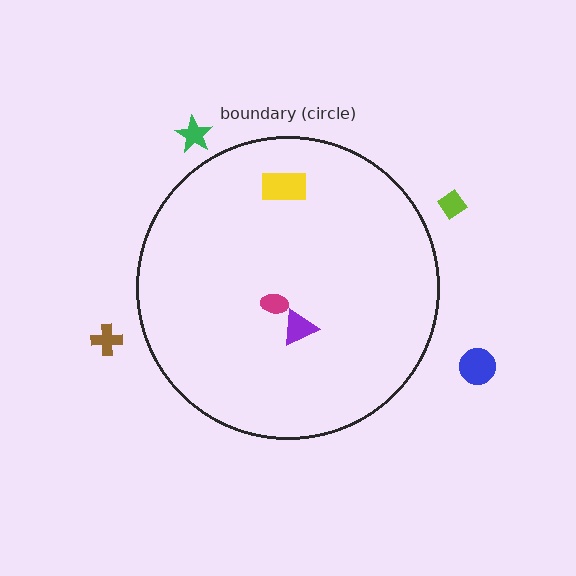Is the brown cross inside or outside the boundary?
Outside.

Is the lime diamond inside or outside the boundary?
Outside.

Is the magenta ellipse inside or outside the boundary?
Inside.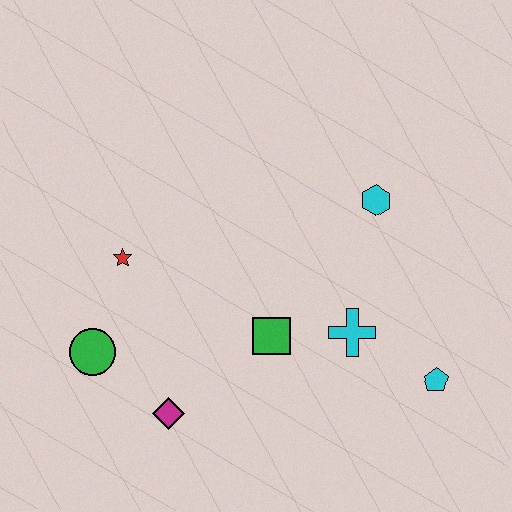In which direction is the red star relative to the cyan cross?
The red star is to the left of the cyan cross.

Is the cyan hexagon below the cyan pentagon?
No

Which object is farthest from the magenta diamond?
The cyan hexagon is farthest from the magenta diamond.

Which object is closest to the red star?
The green circle is closest to the red star.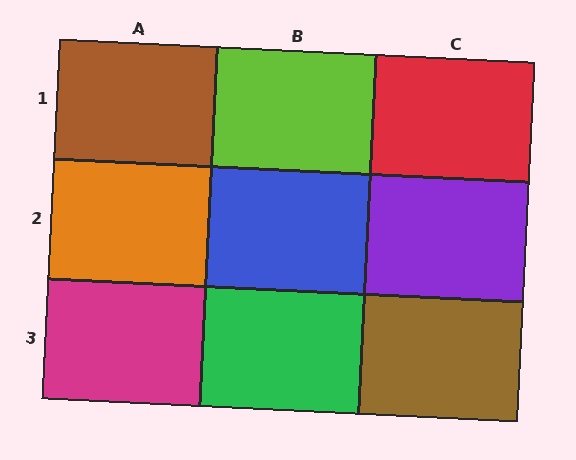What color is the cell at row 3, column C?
Brown.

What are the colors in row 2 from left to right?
Orange, blue, purple.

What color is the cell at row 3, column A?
Magenta.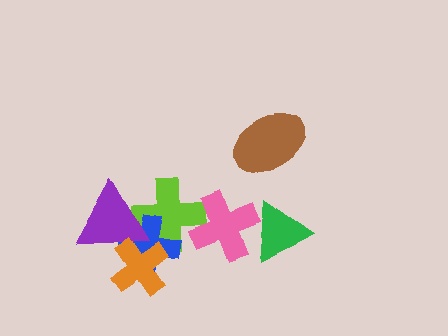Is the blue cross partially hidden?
Yes, it is partially covered by another shape.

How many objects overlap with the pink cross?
2 objects overlap with the pink cross.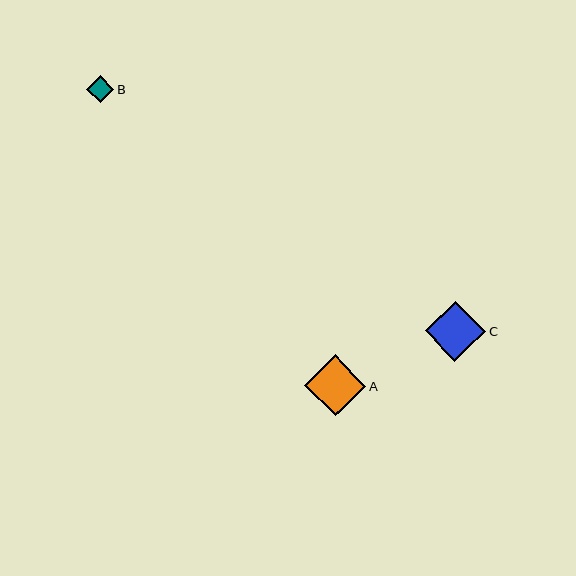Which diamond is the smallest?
Diamond B is the smallest with a size of approximately 27 pixels.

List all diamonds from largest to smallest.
From largest to smallest: A, C, B.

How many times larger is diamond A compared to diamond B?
Diamond A is approximately 2.2 times the size of diamond B.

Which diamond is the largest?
Diamond A is the largest with a size of approximately 61 pixels.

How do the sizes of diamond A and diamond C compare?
Diamond A and diamond C are approximately the same size.